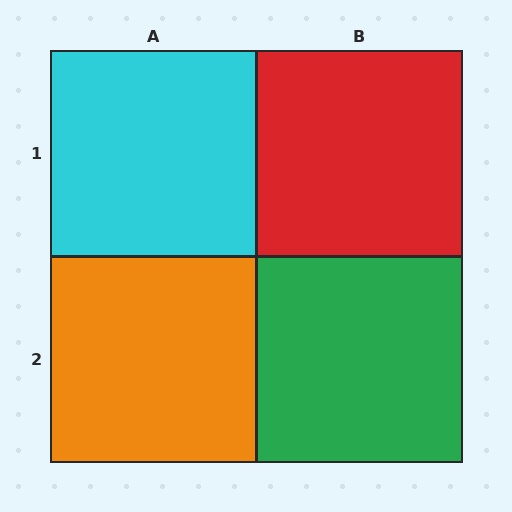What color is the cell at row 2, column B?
Green.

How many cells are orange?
1 cell is orange.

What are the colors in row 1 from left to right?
Cyan, red.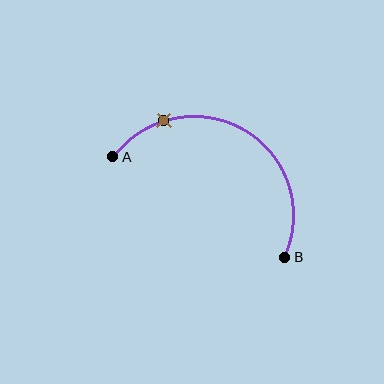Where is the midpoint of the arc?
The arc midpoint is the point on the curve farthest from the straight line joining A and B. It sits above that line.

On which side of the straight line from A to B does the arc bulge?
The arc bulges above the straight line connecting A and B.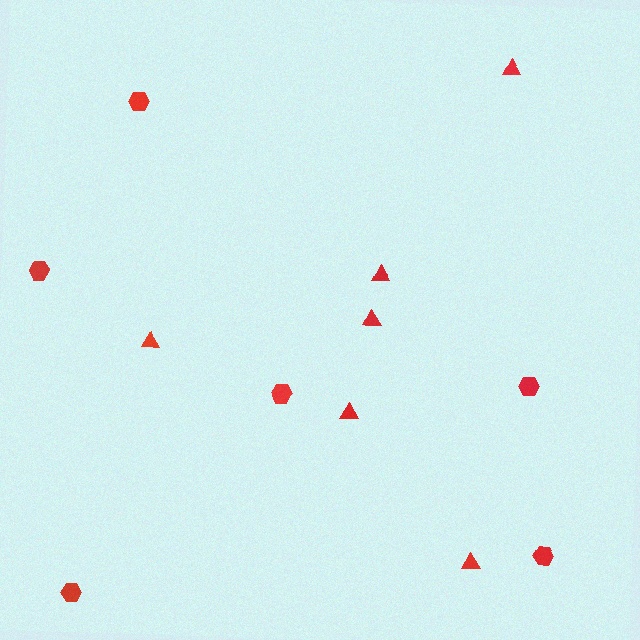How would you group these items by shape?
There are 2 groups: one group of hexagons (6) and one group of triangles (6).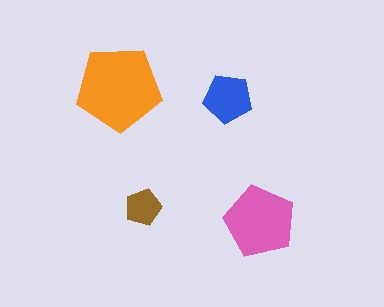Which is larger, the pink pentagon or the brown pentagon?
The pink one.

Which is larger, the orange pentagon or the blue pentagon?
The orange one.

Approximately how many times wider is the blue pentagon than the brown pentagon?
About 1.5 times wider.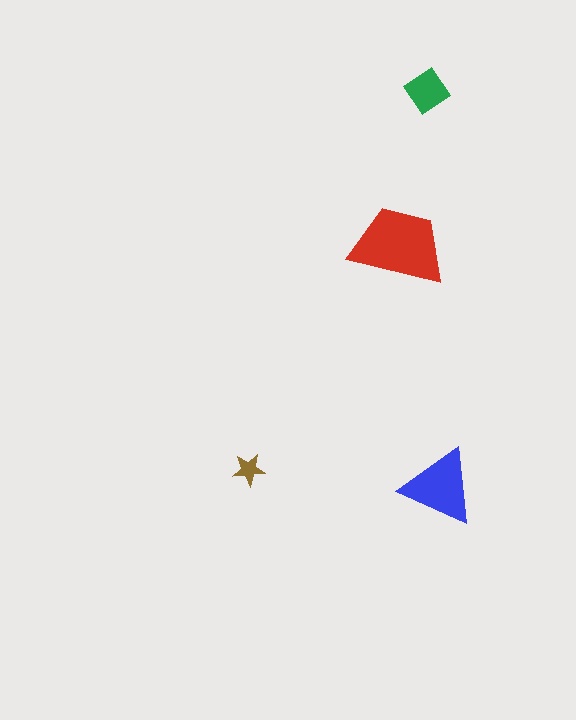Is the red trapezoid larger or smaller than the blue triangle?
Larger.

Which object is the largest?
The red trapezoid.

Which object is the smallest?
The brown star.